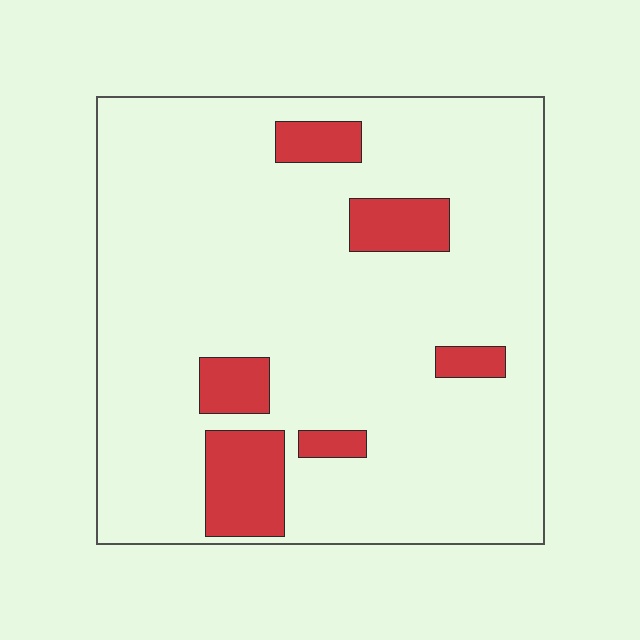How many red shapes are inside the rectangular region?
6.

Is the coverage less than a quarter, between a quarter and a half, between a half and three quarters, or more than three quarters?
Less than a quarter.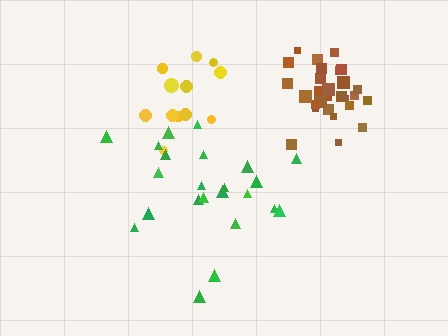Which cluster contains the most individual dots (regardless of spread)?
Brown (29).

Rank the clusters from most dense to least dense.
brown, yellow, green.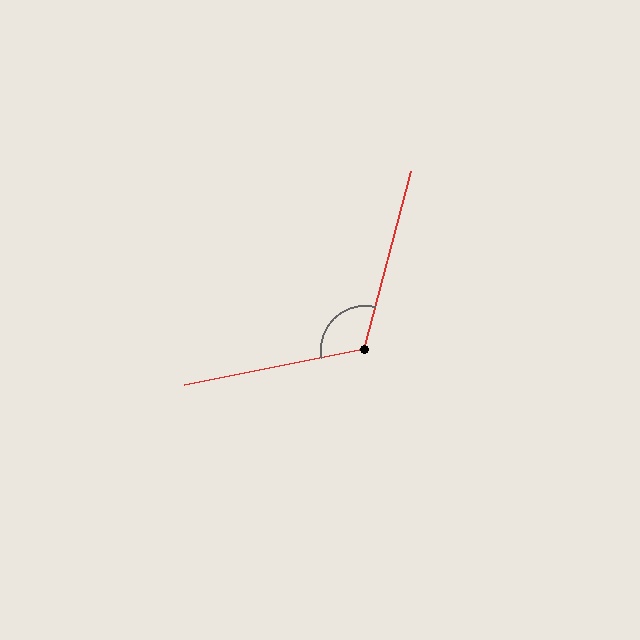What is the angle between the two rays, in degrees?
Approximately 116 degrees.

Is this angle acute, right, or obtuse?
It is obtuse.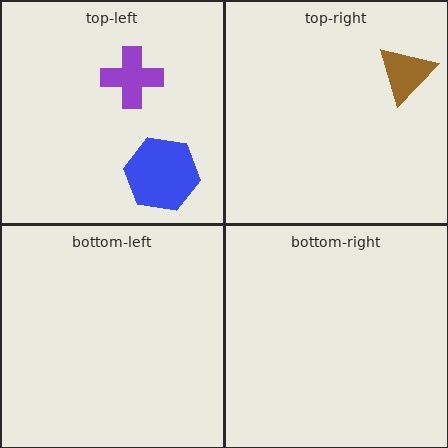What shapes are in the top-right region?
The brown triangle.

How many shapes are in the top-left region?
2.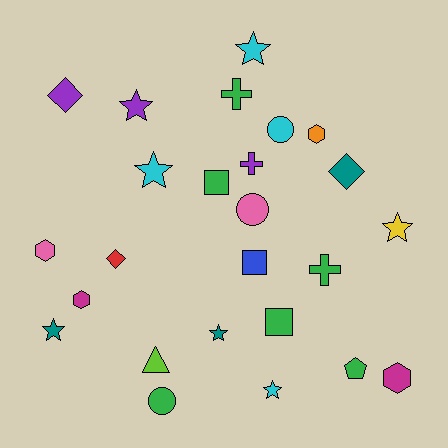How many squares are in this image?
There are 3 squares.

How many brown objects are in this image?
There are no brown objects.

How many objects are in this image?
There are 25 objects.